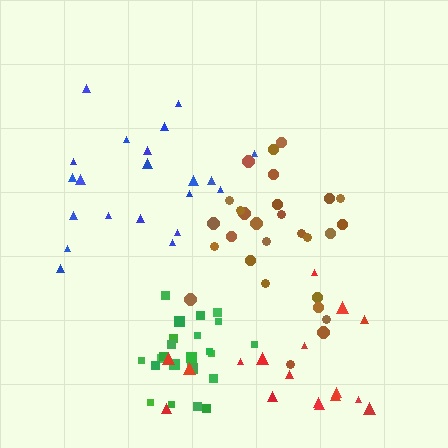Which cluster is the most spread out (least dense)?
Red.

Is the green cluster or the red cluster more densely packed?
Green.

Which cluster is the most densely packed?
Green.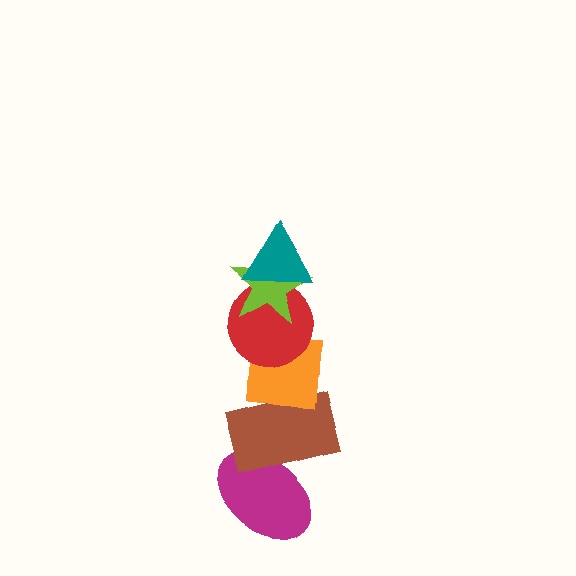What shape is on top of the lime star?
The teal triangle is on top of the lime star.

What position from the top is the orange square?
The orange square is 4th from the top.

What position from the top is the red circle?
The red circle is 3rd from the top.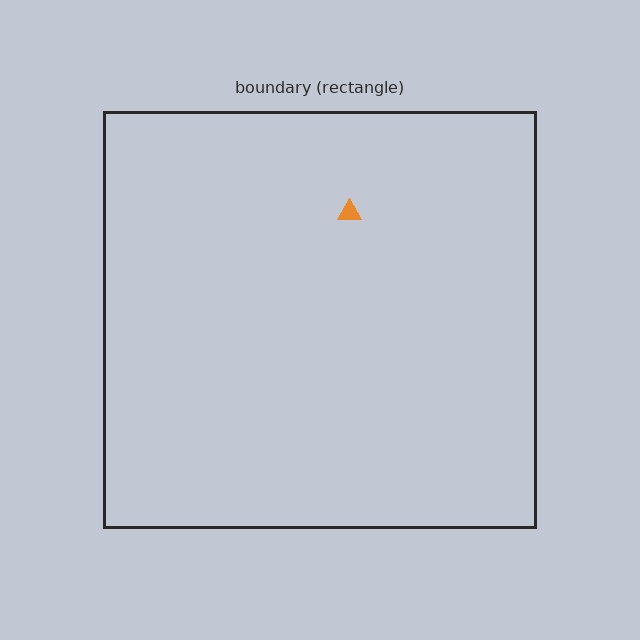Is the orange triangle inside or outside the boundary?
Inside.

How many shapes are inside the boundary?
1 inside, 0 outside.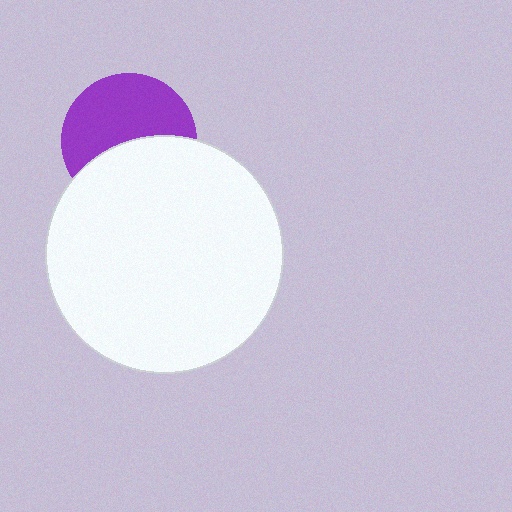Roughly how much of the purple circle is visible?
About half of it is visible (roughly 56%).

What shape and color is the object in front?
The object in front is a white circle.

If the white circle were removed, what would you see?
You would see the complete purple circle.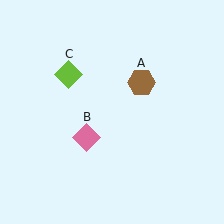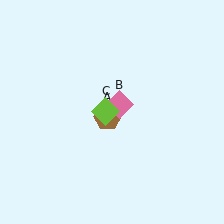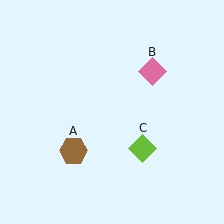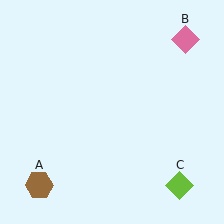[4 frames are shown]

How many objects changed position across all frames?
3 objects changed position: brown hexagon (object A), pink diamond (object B), lime diamond (object C).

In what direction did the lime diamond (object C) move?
The lime diamond (object C) moved down and to the right.